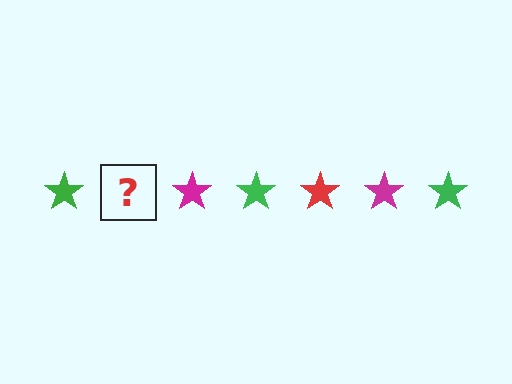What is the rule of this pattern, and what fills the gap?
The rule is that the pattern cycles through green, red, magenta stars. The gap should be filled with a red star.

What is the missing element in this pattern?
The missing element is a red star.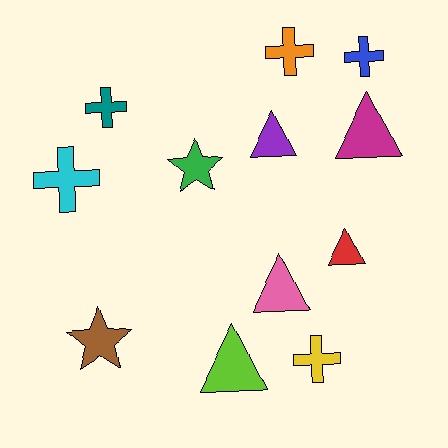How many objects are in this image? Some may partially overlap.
There are 12 objects.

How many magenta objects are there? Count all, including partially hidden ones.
There is 1 magenta object.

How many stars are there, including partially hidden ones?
There are 2 stars.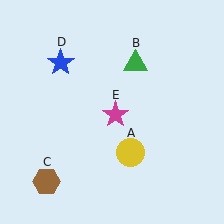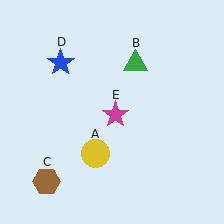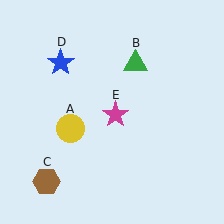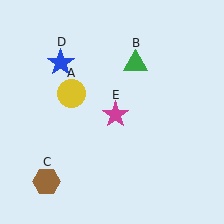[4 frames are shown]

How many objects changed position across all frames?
1 object changed position: yellow circle (object A).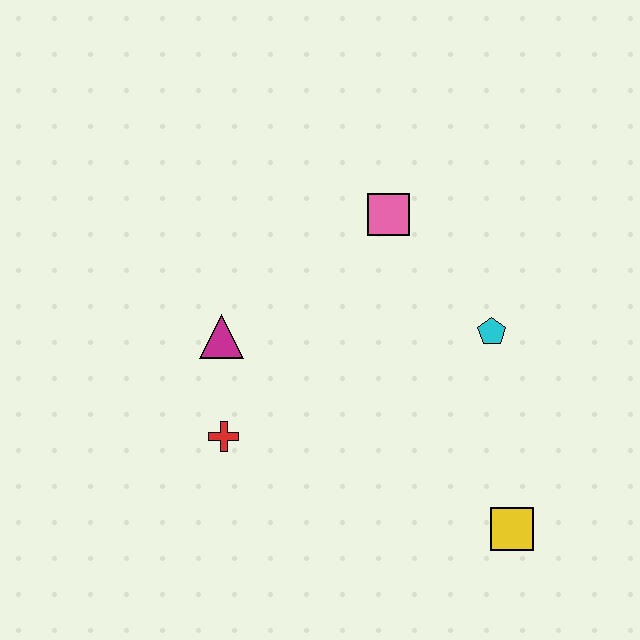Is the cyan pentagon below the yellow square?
No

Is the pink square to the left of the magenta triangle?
No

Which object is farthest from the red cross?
The yellow square is farthest from the red cross.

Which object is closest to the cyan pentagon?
The pink square is closest to the cyan pentagon.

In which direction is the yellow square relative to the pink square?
The yellow square is below the pink square.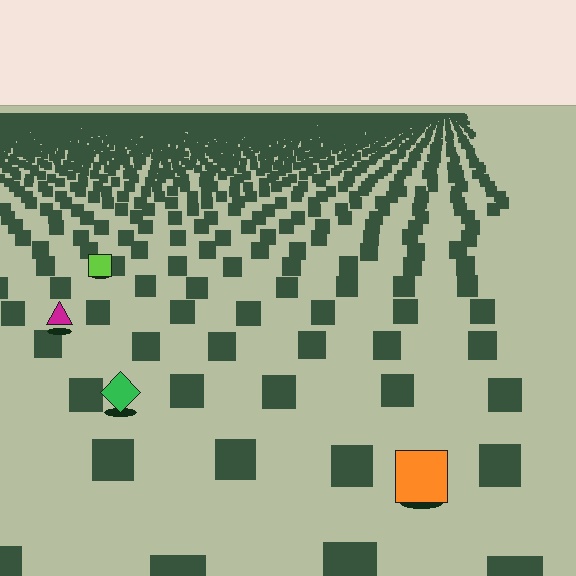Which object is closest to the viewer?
The orange square is closest. The texture marks near it are larger and more spread out.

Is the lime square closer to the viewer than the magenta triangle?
No. The magenta triangle is closer — you can tell from the texture gradient: the ground texture is coarser near it.